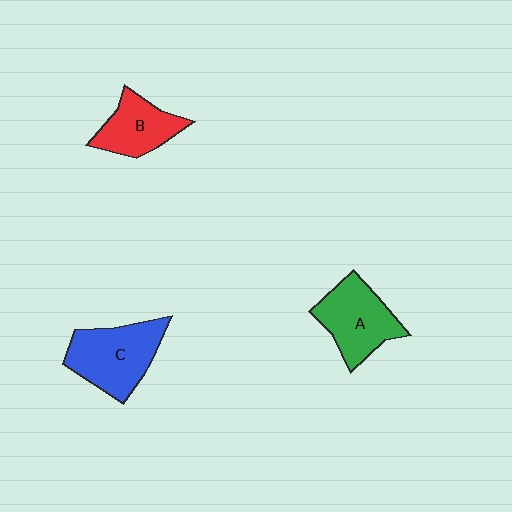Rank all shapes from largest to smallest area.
From largest to smallest: C (blue), A (green), B (red).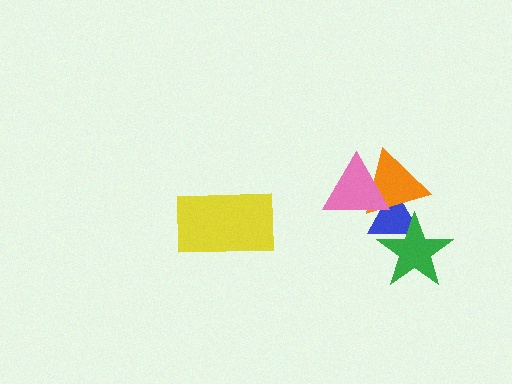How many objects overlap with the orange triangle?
3 objects overlap with the orange triangle.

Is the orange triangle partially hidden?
Yes, it is partially covered by another shape.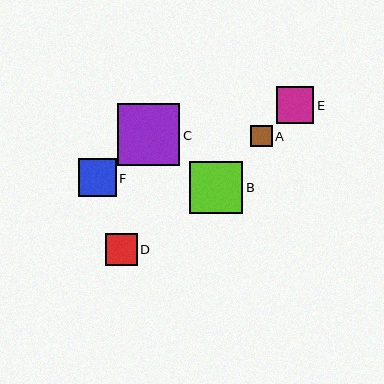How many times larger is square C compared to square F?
Square C is approximately 1.6 times the size of square F.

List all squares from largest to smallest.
From largest to smallest: C, B, F, E, D, A.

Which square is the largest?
Square C is the largest with a size of approximately 62 pixels.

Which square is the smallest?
Square A is the smallest with a size of approximately 22 pixels.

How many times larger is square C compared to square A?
Square C is approximately 2.9 times the size of square A.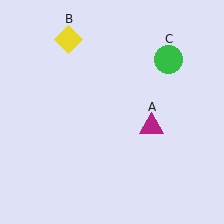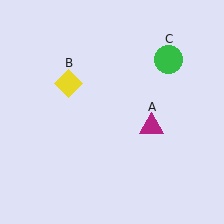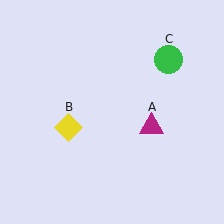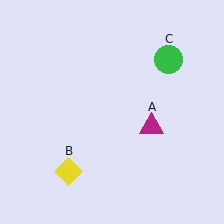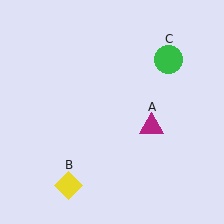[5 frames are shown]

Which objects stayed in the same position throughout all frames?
Magenta triangle (object A) and green circle (object C) remained stationary.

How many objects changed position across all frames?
1 object changed position: yellow diamond (object B).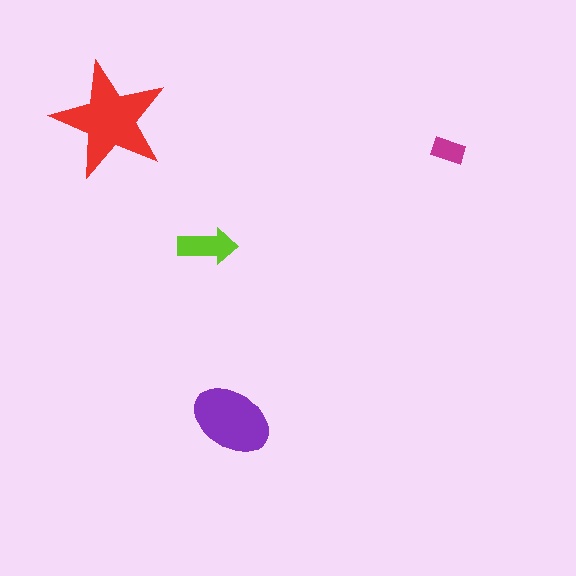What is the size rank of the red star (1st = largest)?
1st.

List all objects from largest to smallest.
The red star, the purple ellipse, the lime arrow, the magenta rectangle.